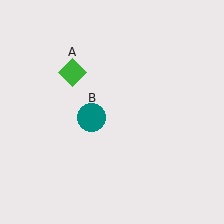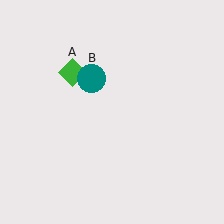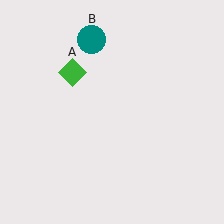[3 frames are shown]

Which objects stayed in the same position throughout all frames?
Green diamond (object A) remained stationary.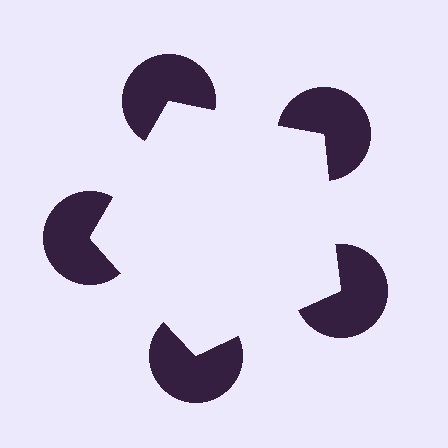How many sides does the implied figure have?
5 sides.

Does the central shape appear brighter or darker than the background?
It typically appears slightly brighter than the background, even though no actual brightness change is drawn.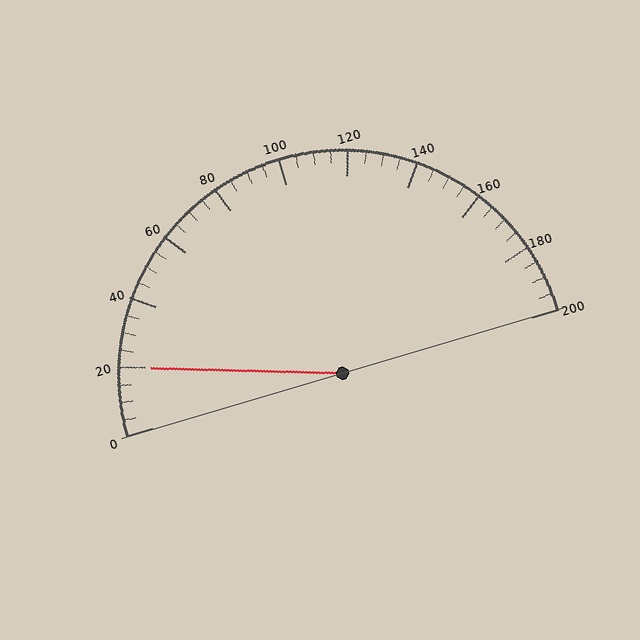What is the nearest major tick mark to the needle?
The nearest major tick mark is 20.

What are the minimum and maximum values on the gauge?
The gauge ranges from 0 to 200.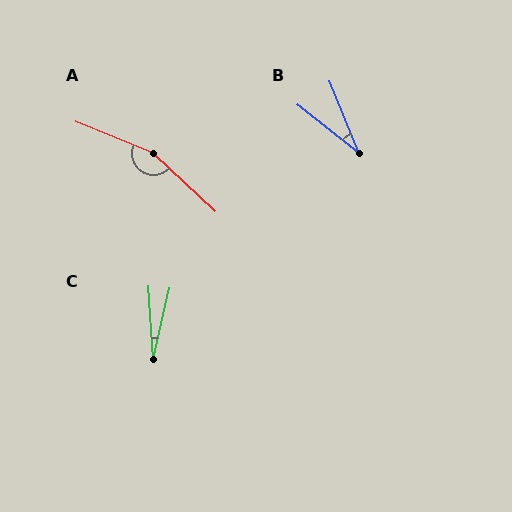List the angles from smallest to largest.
C (17°), B (30°), A (159°).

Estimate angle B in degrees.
Approximately 30 degrees.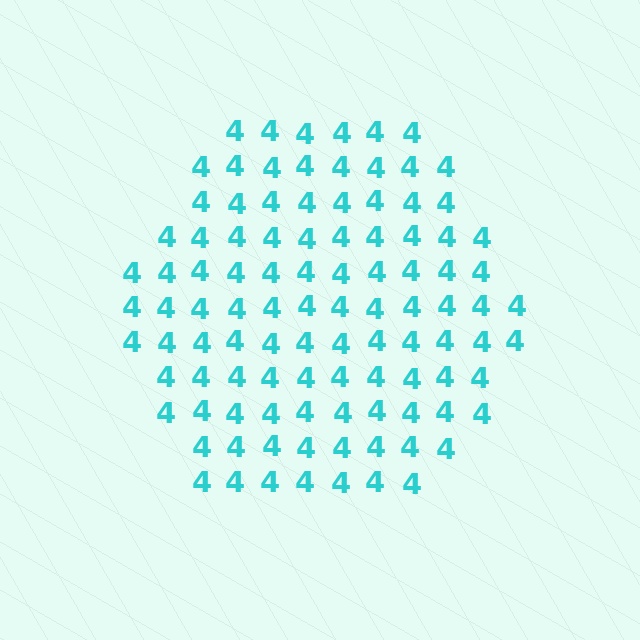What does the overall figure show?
The overall figure shows a hexagon.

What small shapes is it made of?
It is made of small digit 4's.